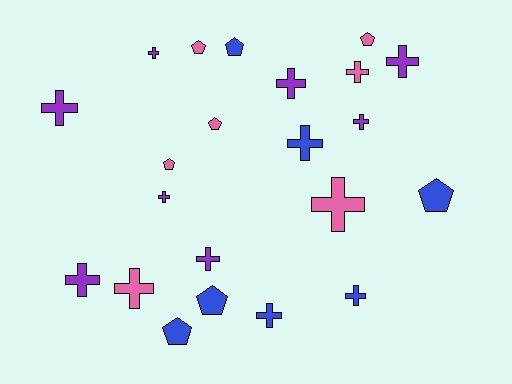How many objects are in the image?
There are 22 objects.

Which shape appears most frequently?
Cross, with 14 objects.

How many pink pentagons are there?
There are 4 pink pentagons.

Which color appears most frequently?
Purple, with 8 objects.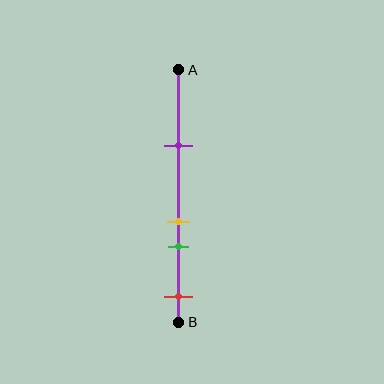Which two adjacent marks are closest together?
The yellow and green marks are the closest adjacent pair.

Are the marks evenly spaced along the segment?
No, the marks are not evenly spaced.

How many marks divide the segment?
There are 4 marks dividing the segment.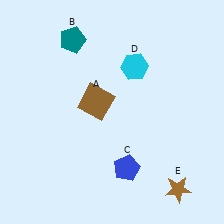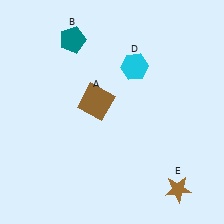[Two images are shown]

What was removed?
The blue pentagon (C) was removed in Image 2.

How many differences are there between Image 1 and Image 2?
There is 1 difference between the two images.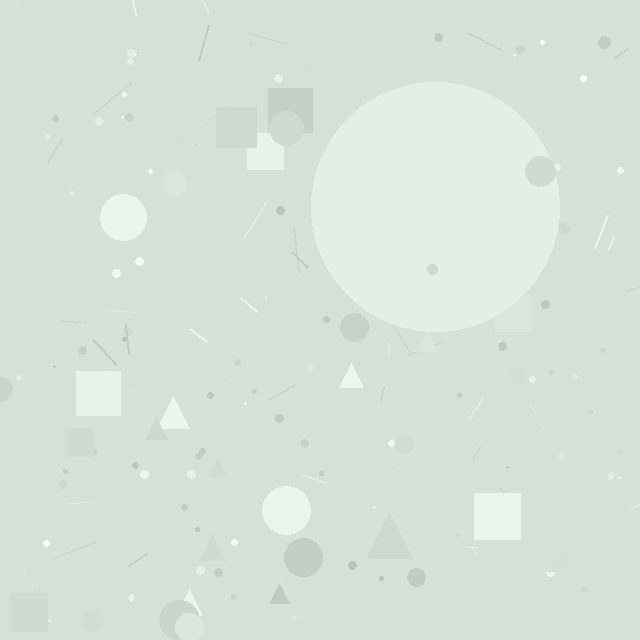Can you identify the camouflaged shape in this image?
The camouflaged shape is a circle.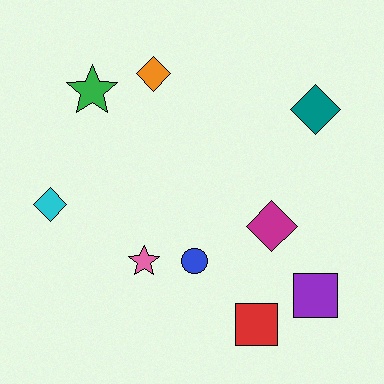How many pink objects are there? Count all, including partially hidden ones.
There is 1 pink object.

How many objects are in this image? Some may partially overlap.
There are 9 objects.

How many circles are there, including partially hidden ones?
There is 1 circle.